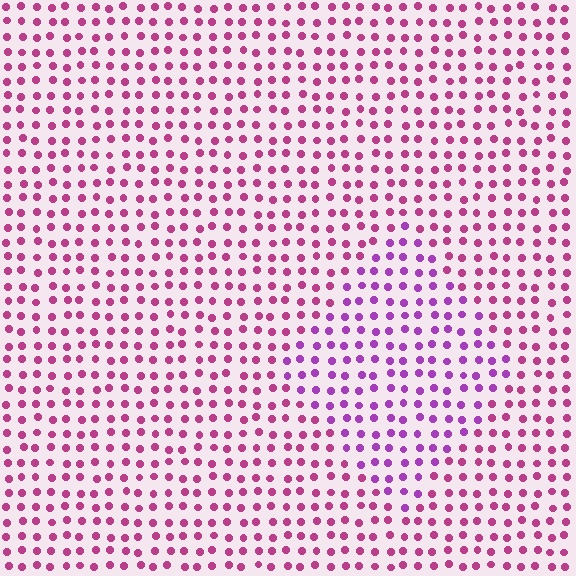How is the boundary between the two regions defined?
The boundary is defined purely by a slight shift in hue (about 33 degrees). Spacing, size, and orientation are identical on both sides.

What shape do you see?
I see a diamond.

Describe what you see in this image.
The image is filled with small magenta elements in a uniform arrangement. A diamond-shaped region is visible where the elements are tinted to a slightly different hue, forming a subtle color boundary.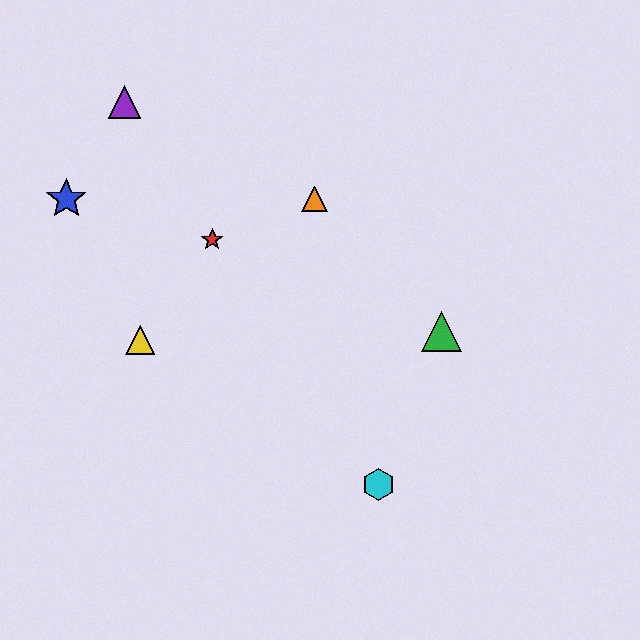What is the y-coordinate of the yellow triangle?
The yellow triangle is at y≈340.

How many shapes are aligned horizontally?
2 shapes (the blue star, the orange triangle) are aligned horizontally.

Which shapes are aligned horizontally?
The blue star, the orange triangle are aligned horizontally.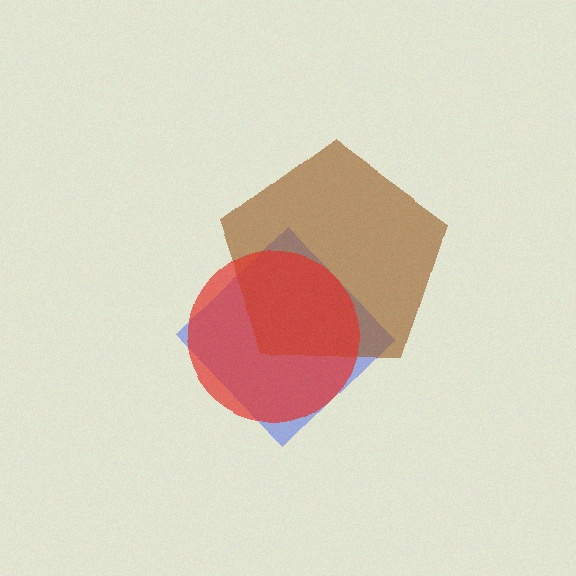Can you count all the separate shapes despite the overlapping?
Yes, there are 3 separate shapes.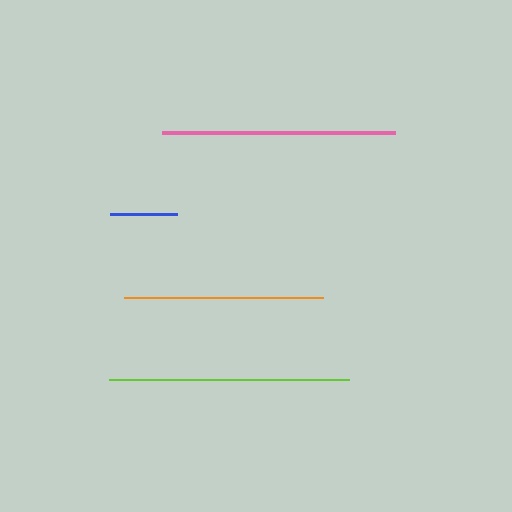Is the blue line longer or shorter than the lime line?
The lime line is longer than the blue line.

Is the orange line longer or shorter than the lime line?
The lime line is longer than the orange line.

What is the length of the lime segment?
The lime segment is approximately 240 pixels long.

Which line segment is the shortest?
The blue line is the shortest at approximately 67 pixels.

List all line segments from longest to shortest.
From longest to shortest: lime, pink, orange, blue.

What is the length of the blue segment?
The blue segment is approximately 67 pixels long.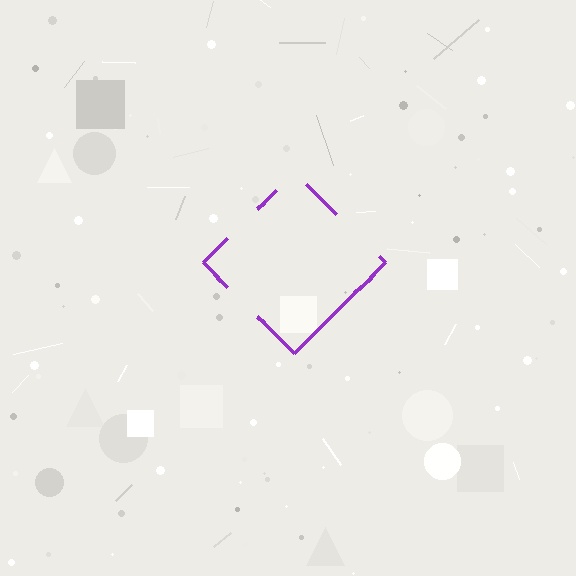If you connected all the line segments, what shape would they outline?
They would outline a diamond.